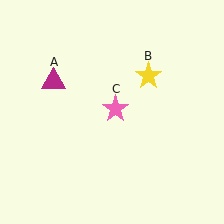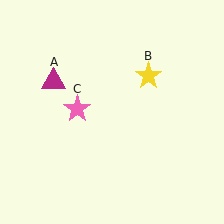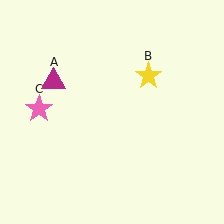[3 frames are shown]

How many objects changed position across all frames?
1 object changed position: pink star (object C).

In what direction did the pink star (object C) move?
The pink star (object C) moved left.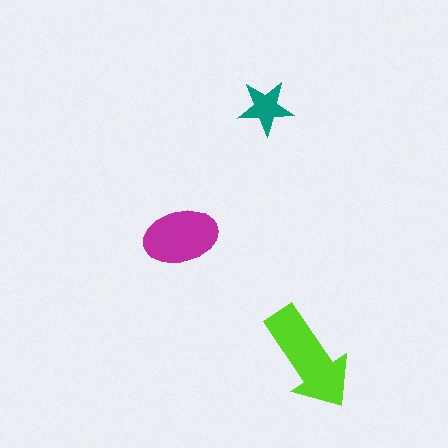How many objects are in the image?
There are 3 objects in the image.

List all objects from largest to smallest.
The lime arrow, the magenta ellipse, the teal star.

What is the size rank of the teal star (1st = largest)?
3rd.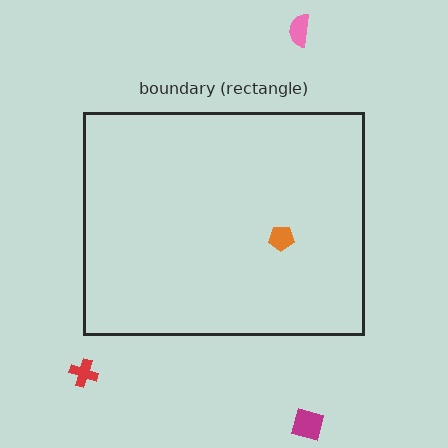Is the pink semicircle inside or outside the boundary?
Outside.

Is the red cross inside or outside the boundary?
Outside.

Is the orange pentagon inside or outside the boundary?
Inside.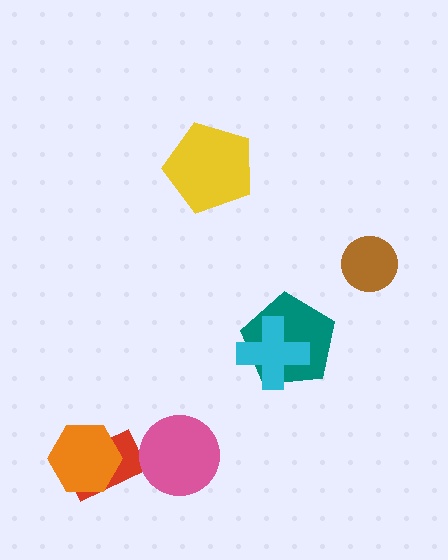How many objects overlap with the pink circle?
0 objects overlap with the pink circle.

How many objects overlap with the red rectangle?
1 object overlaps with the red rectangle.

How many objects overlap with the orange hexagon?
1 object overlaps with the orange hexagon.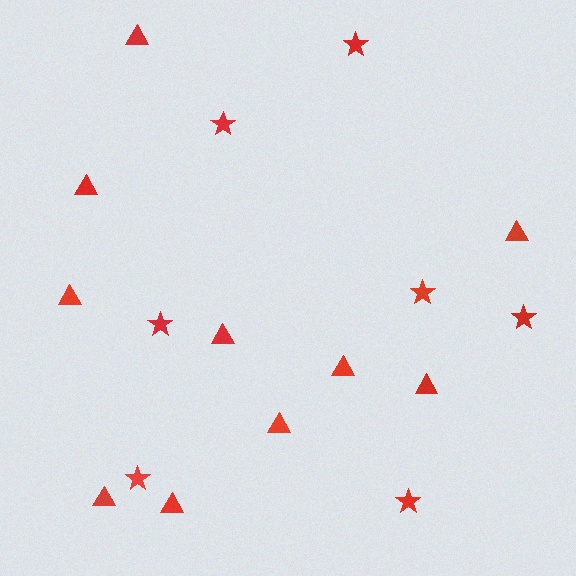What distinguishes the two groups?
There are 2 groups: one group of triangles (10) and one group of stars (7).